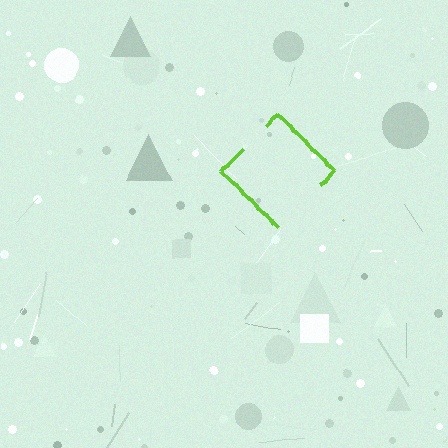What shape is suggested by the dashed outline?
The dashed outline suggests a diamond.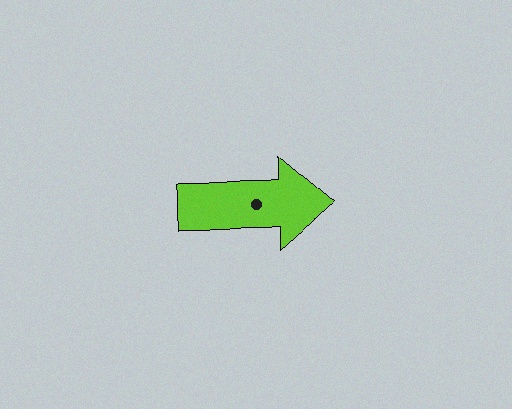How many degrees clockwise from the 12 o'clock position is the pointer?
Approximately 90 degrees.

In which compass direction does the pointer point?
East.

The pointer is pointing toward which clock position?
Roughly 3 o'clock.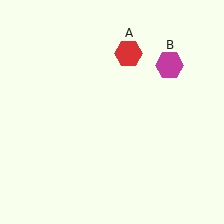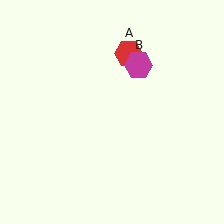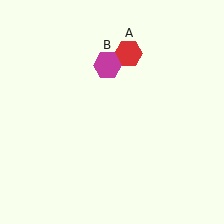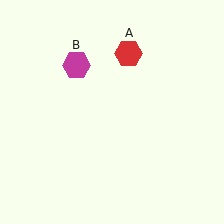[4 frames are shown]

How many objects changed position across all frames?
1 object changed position: magenta hexagon (object B).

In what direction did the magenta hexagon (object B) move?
The magenta hexagon (object B) moved left.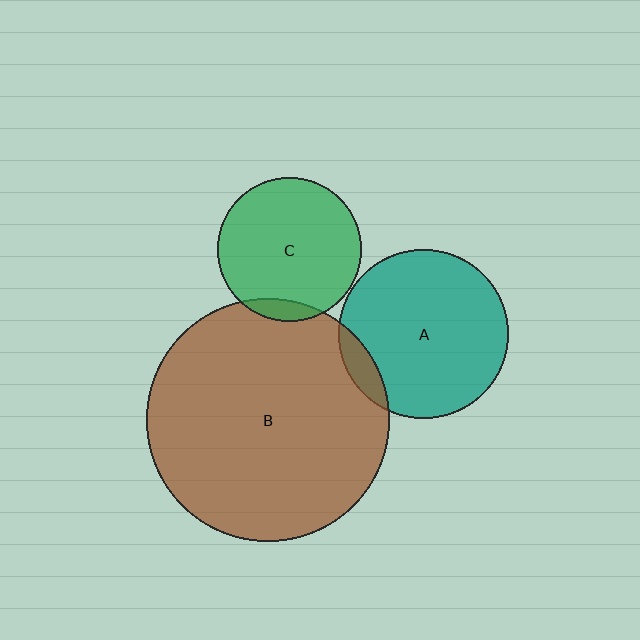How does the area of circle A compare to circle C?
Approximately 1.4 times.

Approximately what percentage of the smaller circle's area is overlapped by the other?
Approximately 5%.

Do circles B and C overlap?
Yes.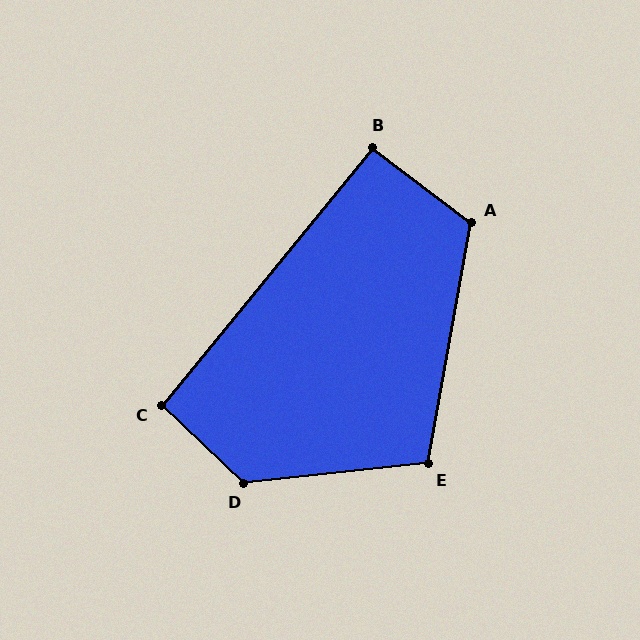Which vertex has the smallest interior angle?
B, at approximately 92 degrees.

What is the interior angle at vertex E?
Approximately 106 degrees (obtuse).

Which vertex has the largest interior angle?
D, at approximately 131 degrees.